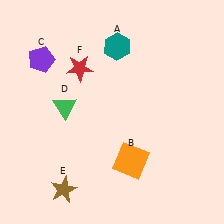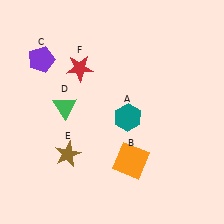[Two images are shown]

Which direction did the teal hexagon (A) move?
The teal hexagon (A) moved down.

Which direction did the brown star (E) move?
The brown star (E) moved up.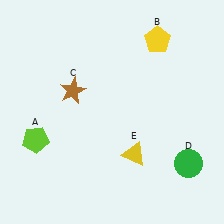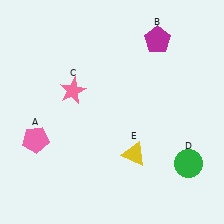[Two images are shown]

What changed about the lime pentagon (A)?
In Image 1, A is lime. In Image 2, it changed to pink.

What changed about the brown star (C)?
In Image 1, C is brown. In Image 2, it changed to pink.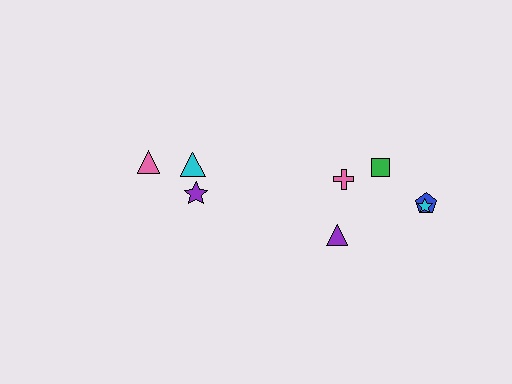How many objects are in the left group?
There are 3 objects.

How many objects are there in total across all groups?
There are 8 objects.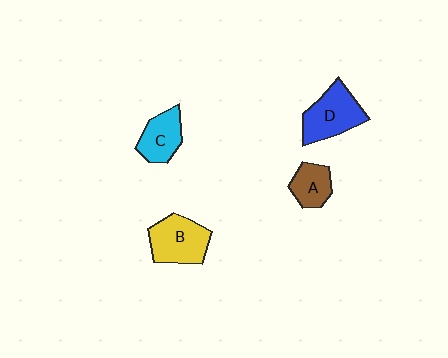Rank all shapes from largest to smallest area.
From largest to smallest: B (yellow), D (blue), C (cyan), A (brown).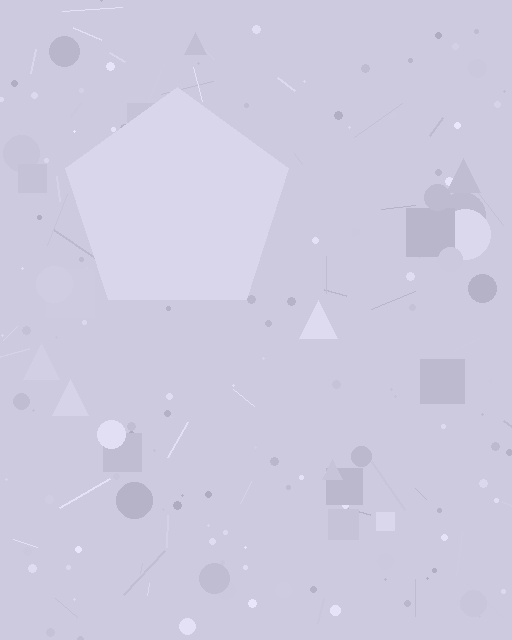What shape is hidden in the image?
A pentagon is hidden in the image.